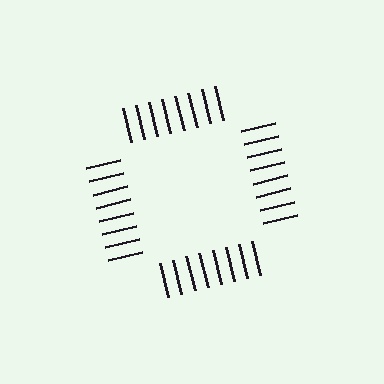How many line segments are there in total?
32 — 8 along each of the 4 edges.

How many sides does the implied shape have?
4 sides — the line-ends trace a square.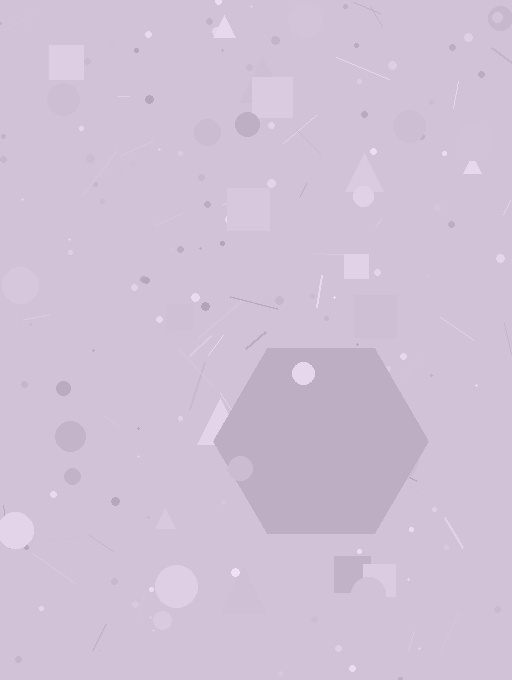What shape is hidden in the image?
A hexagon is hidden in the image.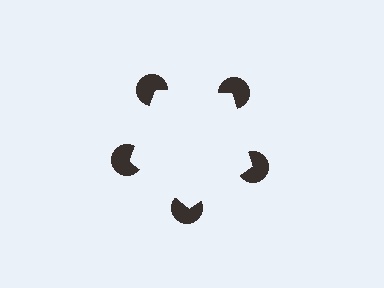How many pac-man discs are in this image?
There are 5 — one at each vertex of the illusory pentagon.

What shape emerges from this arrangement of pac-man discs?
An illusory pentagon — its edges are inferred from the aligned wedge cuts in the pac-man discs, not physically drawn.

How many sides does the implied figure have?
5 sides.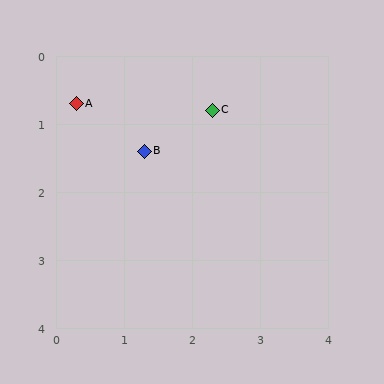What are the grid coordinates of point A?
Point A is at approximately (0.3, 0.7).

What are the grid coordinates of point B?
Point B is at approximately (1.3, 1.4).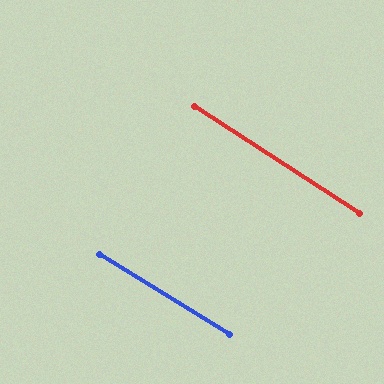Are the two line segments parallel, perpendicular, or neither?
Parallel — their directions differ by only 1.0°.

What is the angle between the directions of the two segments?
Approximately 1 degree.